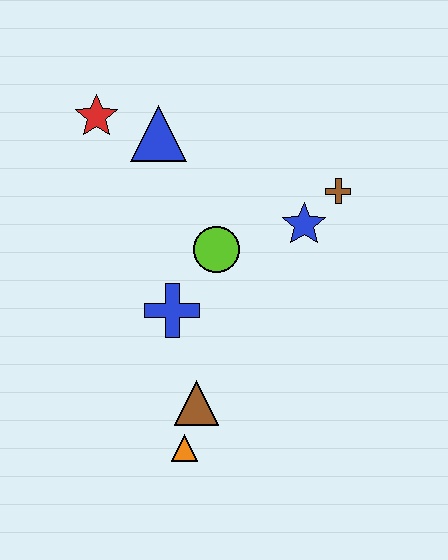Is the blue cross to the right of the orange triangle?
No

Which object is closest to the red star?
The blue triangle is closest to the red star.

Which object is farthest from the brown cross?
The orange triangle is farthest from the brown cross.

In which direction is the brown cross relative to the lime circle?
The brown cross is to the right of the lime circle.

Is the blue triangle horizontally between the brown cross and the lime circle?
No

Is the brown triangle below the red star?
Yes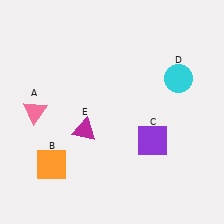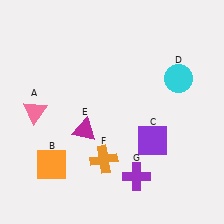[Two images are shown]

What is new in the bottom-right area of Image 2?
A purple cross (G) was added in the bottom-right area of Image 2.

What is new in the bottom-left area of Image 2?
An orange cross (F) was added in the bottom-left area of Image 2.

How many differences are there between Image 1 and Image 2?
There are 2 differences between the two images.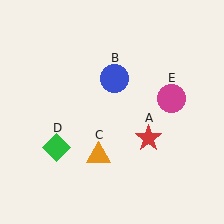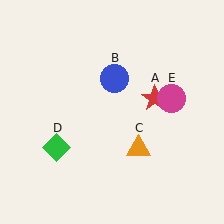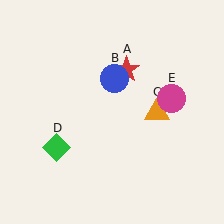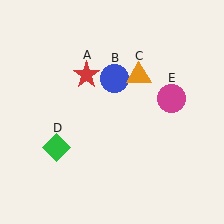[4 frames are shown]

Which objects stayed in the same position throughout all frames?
Blue circle (object B) and green diamond (object D) and magenta circle (object E) remained stationary.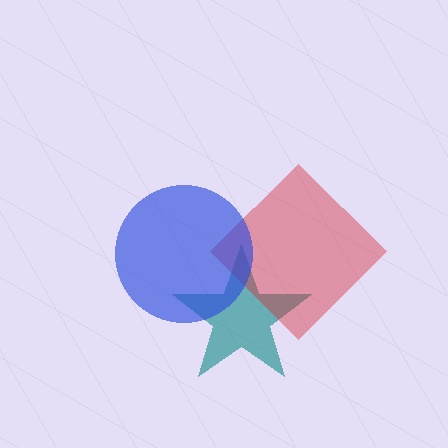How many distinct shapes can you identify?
There are 3 distinct shapes: a teal star, a red diamond, a blue circle.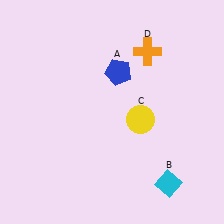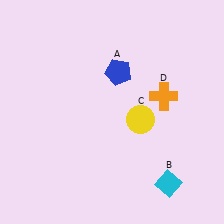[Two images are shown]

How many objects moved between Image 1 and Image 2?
1 object moved between the two images.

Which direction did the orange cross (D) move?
The orange cross (D) moved down.